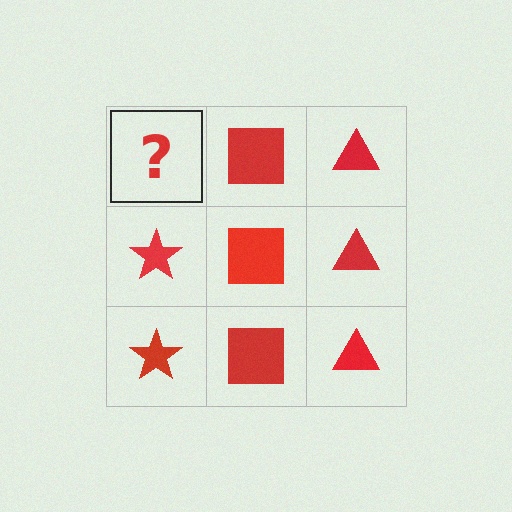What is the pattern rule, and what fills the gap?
The rule is that each column has a consistent shape. The gap should be filled with a red star.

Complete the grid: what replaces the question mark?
The question mark should be replaced with a red star.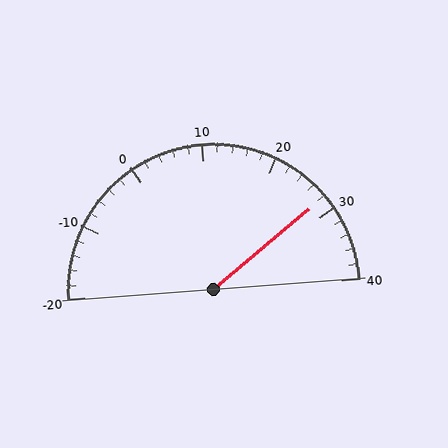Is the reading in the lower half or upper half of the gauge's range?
The reading is in the upper half of the range (-20 to 40).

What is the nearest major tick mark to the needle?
The nearest major tick mark is 30.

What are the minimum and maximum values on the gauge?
The gauge ranges from -20 to 40.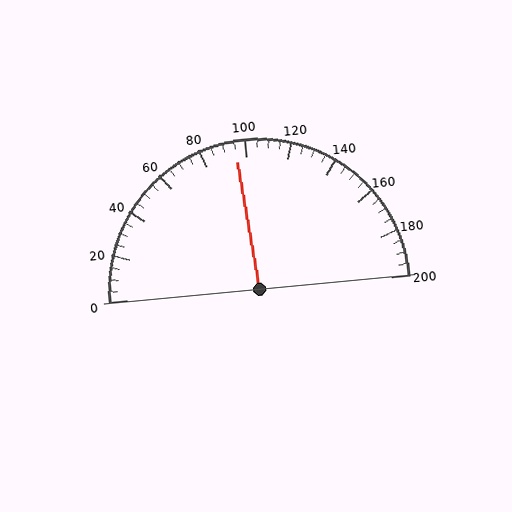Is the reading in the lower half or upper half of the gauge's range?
The reading is in the lower half of the range (0 to 200).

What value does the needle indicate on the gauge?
The needle indicates approximately 95.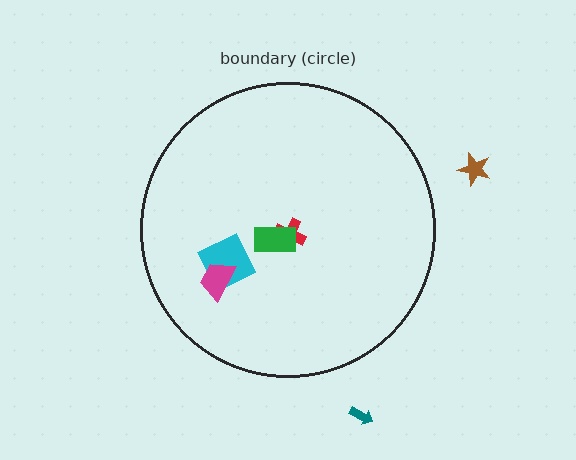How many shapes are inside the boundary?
4 inside, 2 outside.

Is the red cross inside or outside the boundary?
Inside.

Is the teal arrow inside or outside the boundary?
Outside.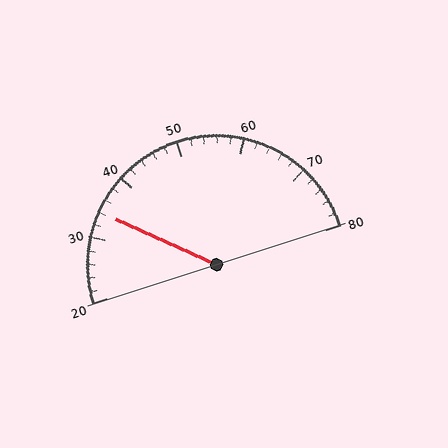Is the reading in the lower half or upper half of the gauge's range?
The reading is in the lower half of the range (20 to 80).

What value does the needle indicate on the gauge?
The needle indicates approximately 34.